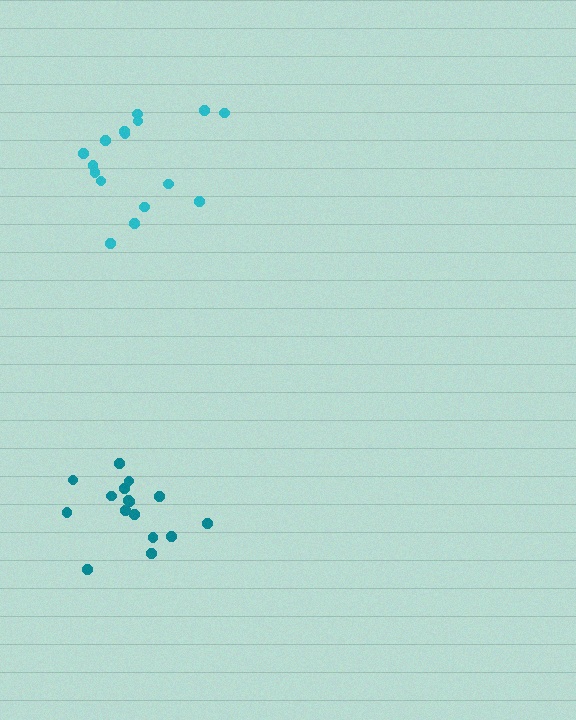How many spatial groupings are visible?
There are 2 spatial groupings.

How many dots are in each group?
Group 1: 16 dots, Group 2: 16 dots (32 total).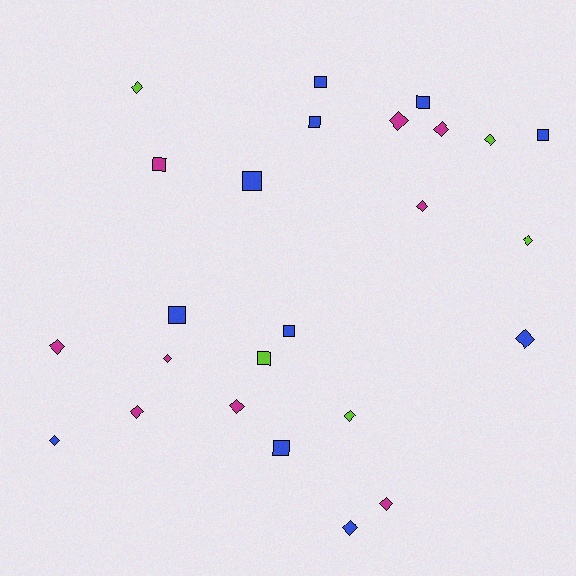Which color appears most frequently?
Blue, with 11 objects.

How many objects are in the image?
There are 25 objects.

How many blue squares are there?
There are 8 blue squares.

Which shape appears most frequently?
Diamond, with 15 objects.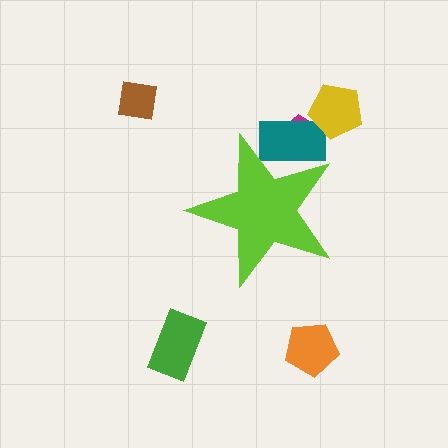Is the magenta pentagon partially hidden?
Yes, the magenta pentagon is partially hidden behind the lime star.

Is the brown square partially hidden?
No, the brown square is fully visible.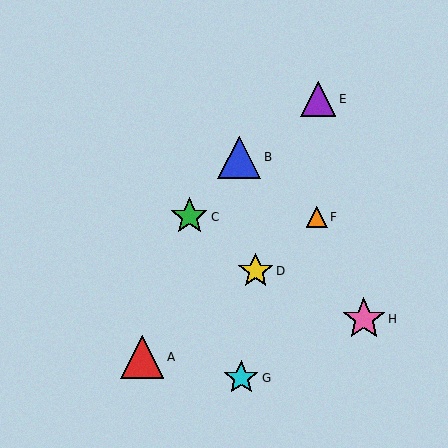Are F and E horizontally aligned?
No, F is at y≈217 and E is at y≈99.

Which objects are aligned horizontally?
Objects C, F are aligned horizontally.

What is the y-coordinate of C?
Object C is at y≈217.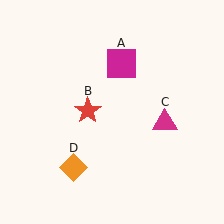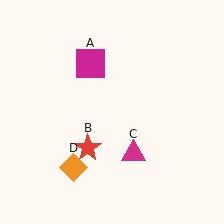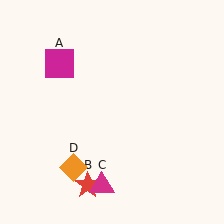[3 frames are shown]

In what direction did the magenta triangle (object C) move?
The magenta triangle (object C) moved down and to the left.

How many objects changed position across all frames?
3 objects changed position: magenta square (object A), red star (object B), magenta triangle (object C).